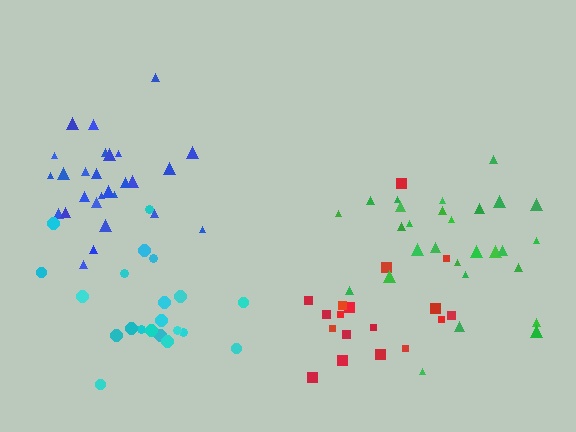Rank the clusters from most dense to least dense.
blue, cyan, green, red.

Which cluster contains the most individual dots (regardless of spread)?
Green (28).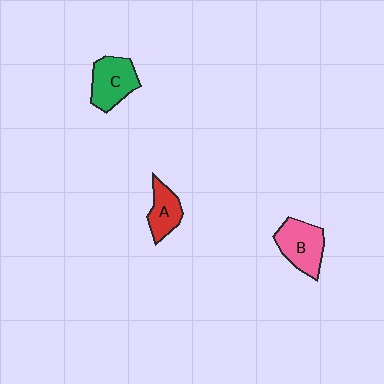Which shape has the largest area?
Shape B (pink).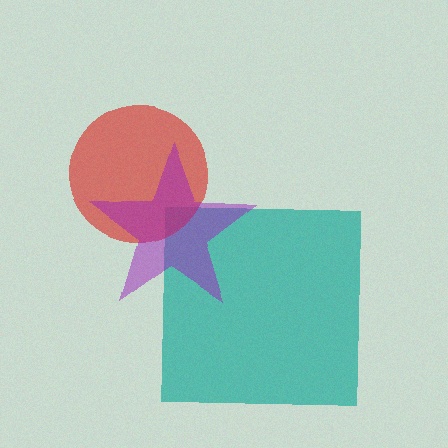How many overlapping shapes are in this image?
There are 3 overlapping shapes in the image.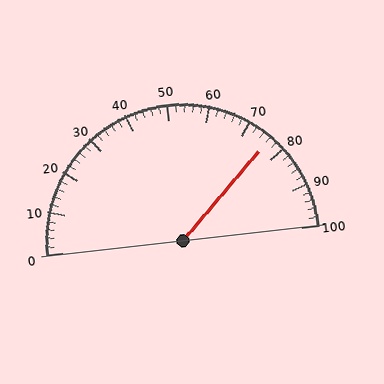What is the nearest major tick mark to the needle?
The nearest major tick mark is 80.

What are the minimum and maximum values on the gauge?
The gauge ranges from 0 to 100.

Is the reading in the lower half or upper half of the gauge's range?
The reading is in the upper half of the range (0 to 100).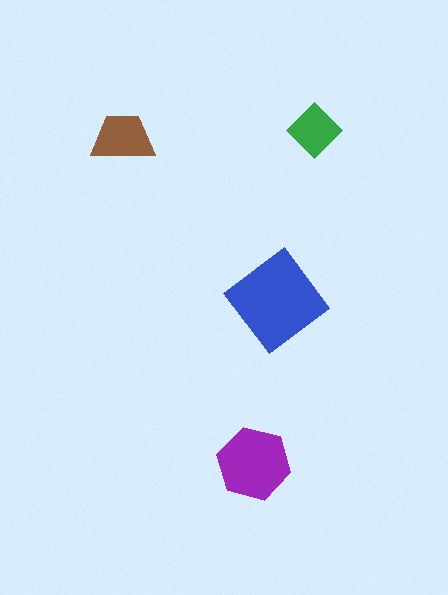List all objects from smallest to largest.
The green diamond, the brown trapezoid, the purple hexagon, the blue diamond.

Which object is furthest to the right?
The green diamond is rightmost.